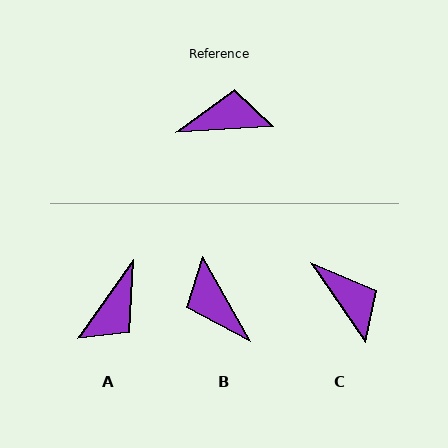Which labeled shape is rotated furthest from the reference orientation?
A, about 129 degrees away.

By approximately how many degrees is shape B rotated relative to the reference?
Approximately 116 degrees counter-clockwise.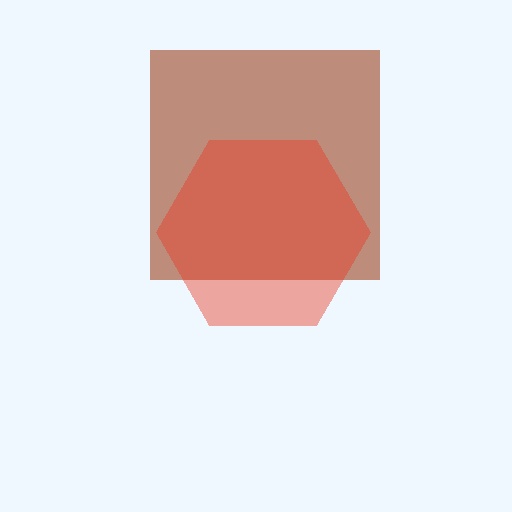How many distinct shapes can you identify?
There are 2 distinct shapes: a brown square, a red hexagon.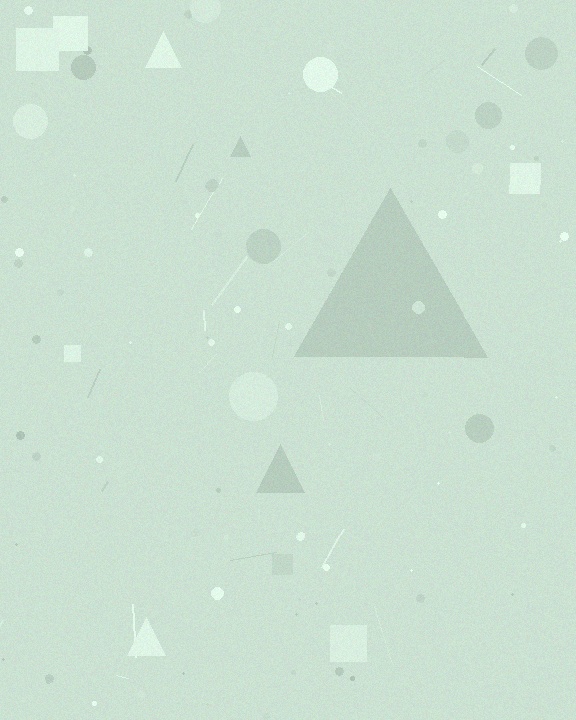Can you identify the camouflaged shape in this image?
The camouflaged shape is a triangle.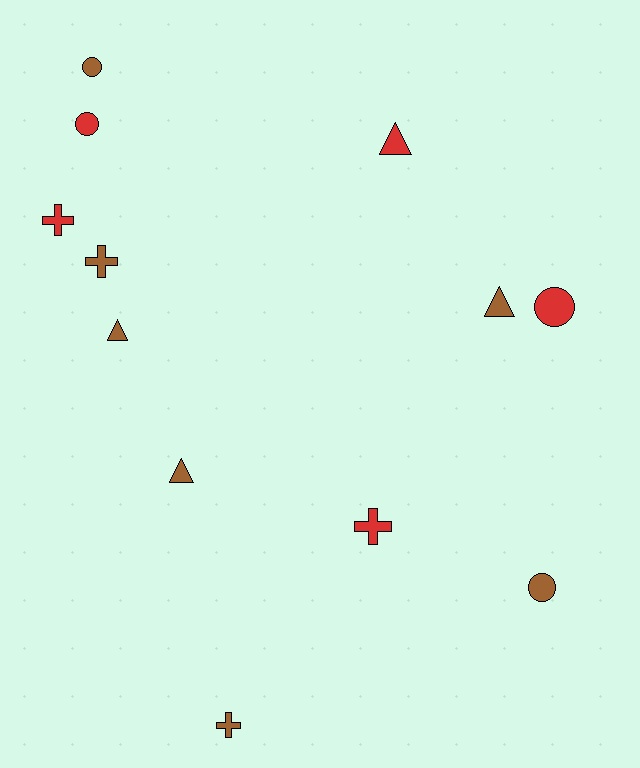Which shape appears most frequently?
Triangle, with 4 objects.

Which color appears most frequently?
Brown, with 7 objects.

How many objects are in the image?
There are 12 objects.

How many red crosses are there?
There are 2 red crosses.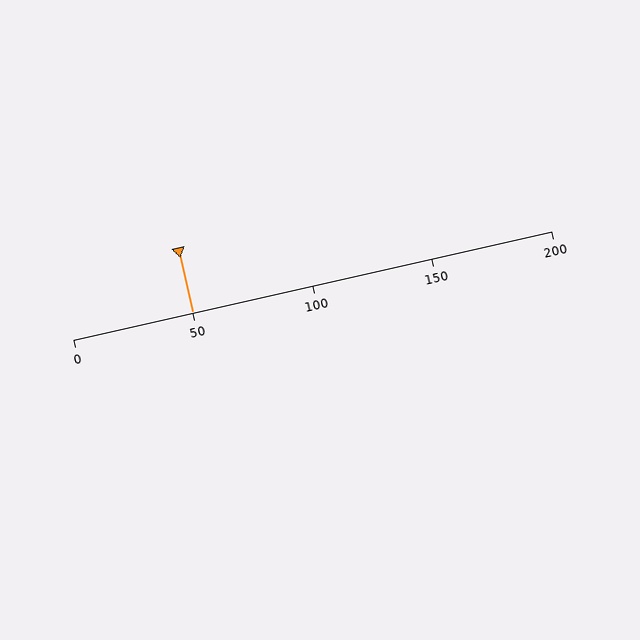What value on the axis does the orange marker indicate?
The marker indicates approximately 50.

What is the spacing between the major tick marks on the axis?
The major ticks are spaced 50 apart.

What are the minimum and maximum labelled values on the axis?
The axis runs from 0 to 200.